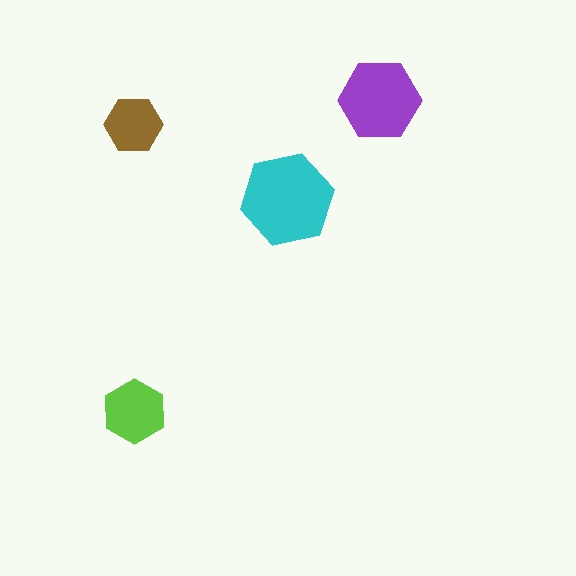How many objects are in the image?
There are 4 objects in the image.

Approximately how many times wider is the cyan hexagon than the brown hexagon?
About 1.5 times wider.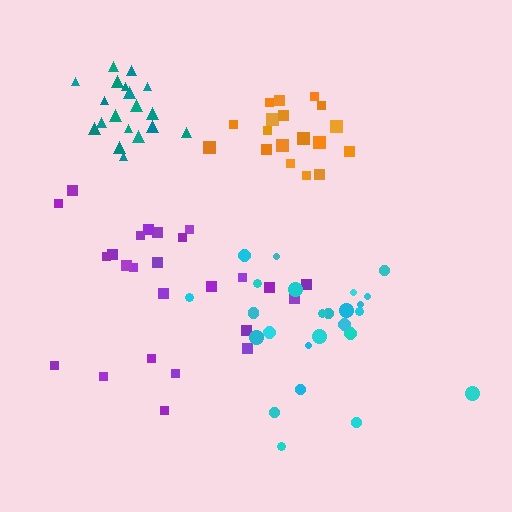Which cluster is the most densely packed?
Teal.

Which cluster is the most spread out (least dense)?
Purple.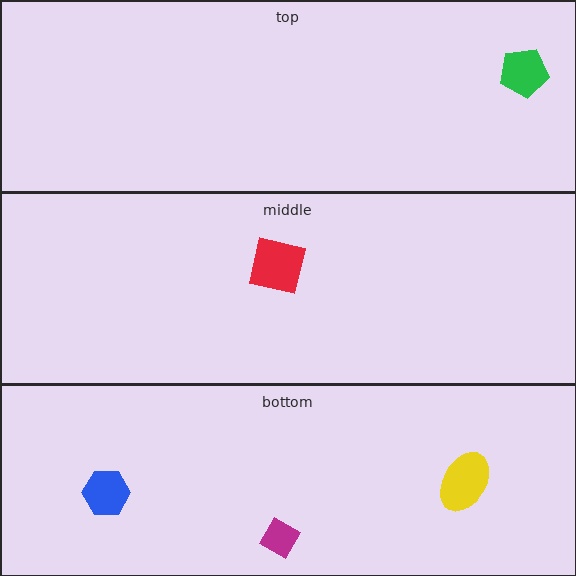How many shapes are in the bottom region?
3.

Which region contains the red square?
The middle region.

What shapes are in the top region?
The green pentagon.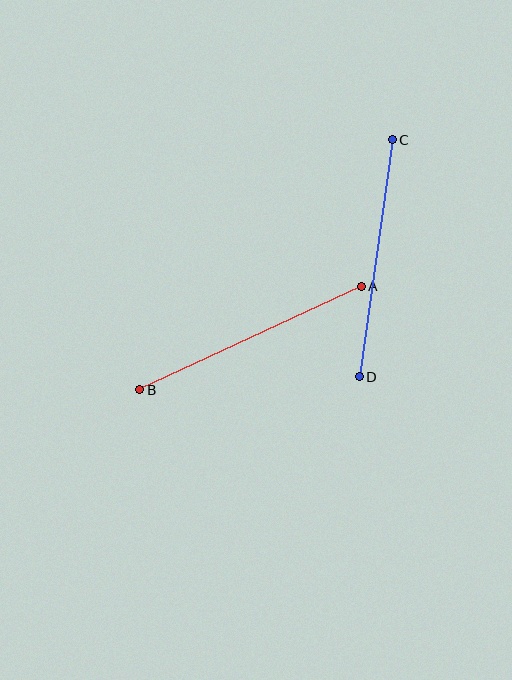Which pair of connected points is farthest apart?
Points A and B are farthest apart.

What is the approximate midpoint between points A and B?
The midpoint is at approximately (250, 338) pixels.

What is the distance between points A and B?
The distance is approximately 245 pixels.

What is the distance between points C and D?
The distance is approximately 239 pixels.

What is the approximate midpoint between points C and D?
The midpoint is at approximately (376, 258) pixels.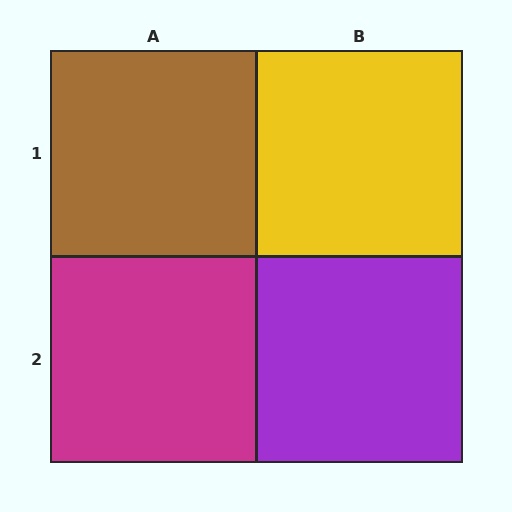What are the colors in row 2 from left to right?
Magenta, purple.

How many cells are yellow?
1 cell is yellow.